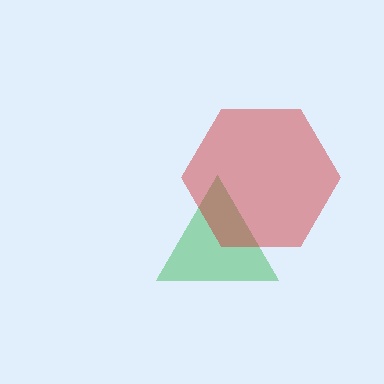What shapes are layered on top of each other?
The layered shapes are: a green triangle, a red hexagon.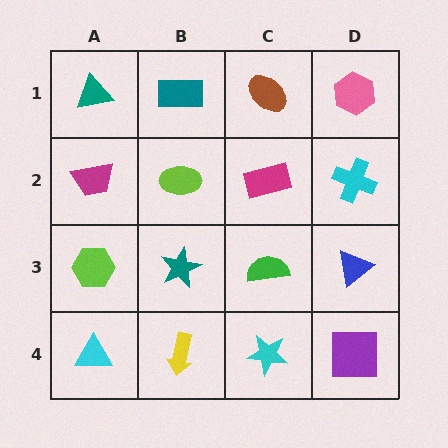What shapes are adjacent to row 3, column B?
A lime ellipse (row 2, column B), a yellow arrow (row 4, column B), a lime hexagon (row 3, column A), a green semicircle (row 3, column C).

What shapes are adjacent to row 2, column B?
A teal rectangle (row 1, column B), a teal star (row 3, column B), a magenta trapezoid (row 2, column A), a magenta rectangle (row 2, column C).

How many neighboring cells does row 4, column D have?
2.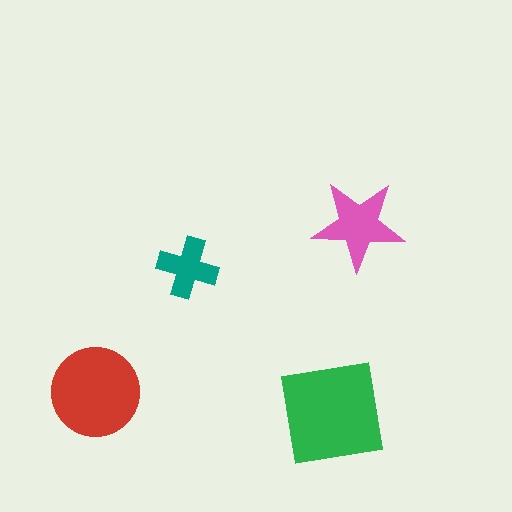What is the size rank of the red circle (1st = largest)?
2nd.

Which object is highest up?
The pink star is topmost.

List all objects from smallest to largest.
The teal cross, the pink star, the red circle, the green square.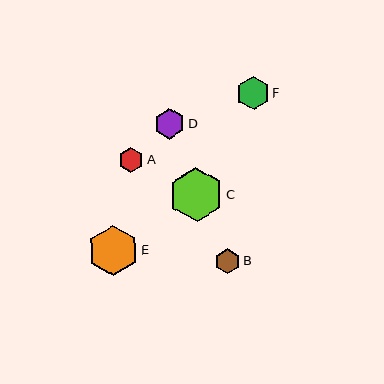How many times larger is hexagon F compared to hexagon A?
Hexagon F is approximately 1.3 times the size of hexagon A.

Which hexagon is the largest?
Hexagon C is the largest with a size of approximately 54 pixels.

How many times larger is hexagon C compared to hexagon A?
Hexagon C is approximately 2.2 times the size of hexagon A.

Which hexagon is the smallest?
Hexagon B is the smallest with a size of approximately 25 pixels.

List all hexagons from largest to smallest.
From largest to smallest: C, E, F, D, A, B.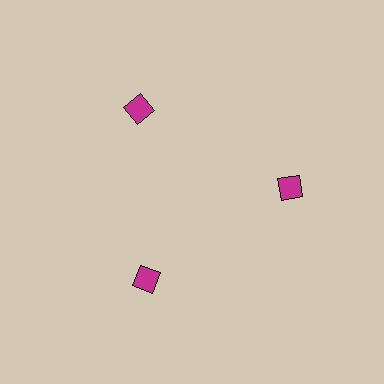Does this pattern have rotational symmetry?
Yes, this pattern has 3-fold rotational symmetry. It looks the same after rotating 120 degrees around the center.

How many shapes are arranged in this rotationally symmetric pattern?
There are 3 shapes, arranged in 3 groups of 1.